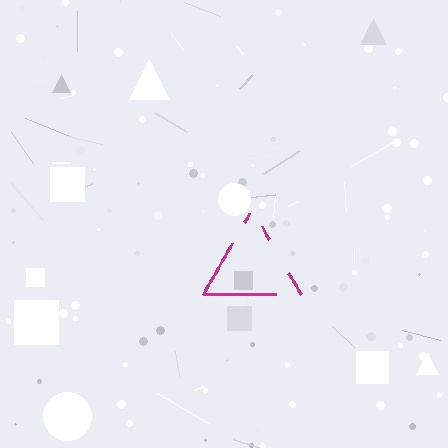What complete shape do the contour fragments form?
The contour fragments form a triangle.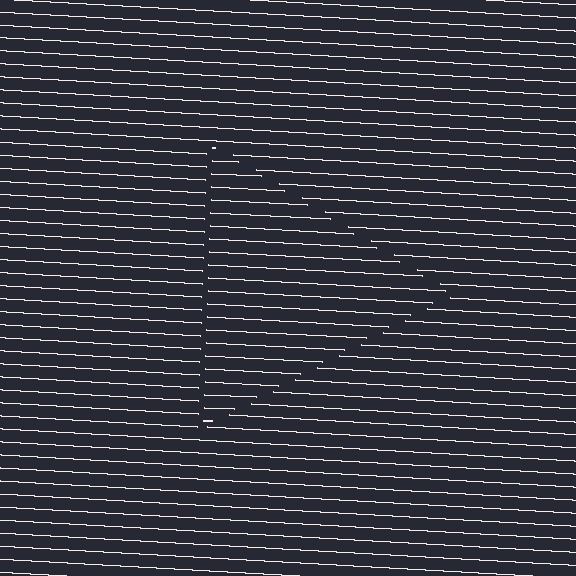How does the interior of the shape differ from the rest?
The interior of the shape contains the same grating, shifted by half a period — the contour is defined by the phase discontinuity where line-ends from the inner and outer gratings abut.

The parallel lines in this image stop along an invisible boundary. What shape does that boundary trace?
An illusory triangle. The interior of the shape contains the same grating, shifted by half a period — the contour is defined by the phase discontinuity where line-ends from the inner and outer gratings abut.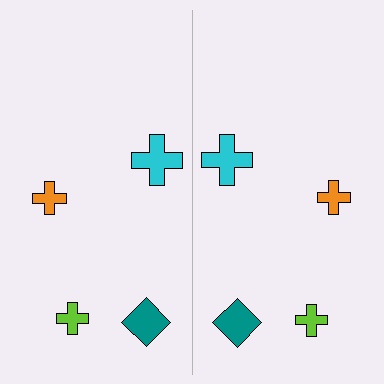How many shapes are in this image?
There are 8 shapes in this image.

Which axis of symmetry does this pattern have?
The pattern has a vertical axis of symmetry running through the center of the image.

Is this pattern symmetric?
Yes, this pattern has bilateral (reflection) symmetry.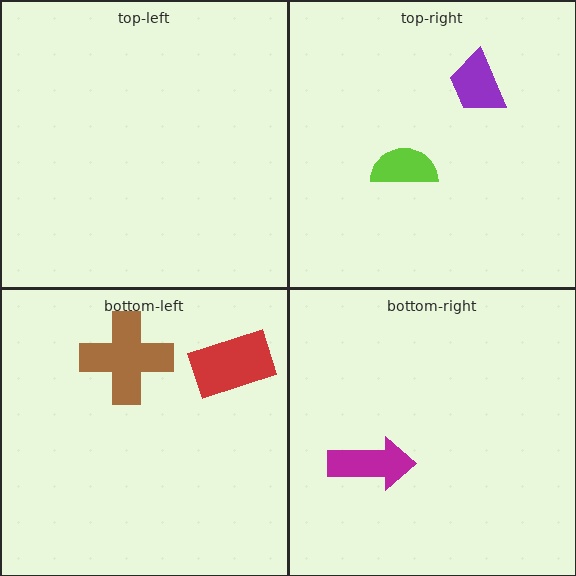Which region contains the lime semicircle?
The top-right region.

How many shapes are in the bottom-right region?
1.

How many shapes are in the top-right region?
2.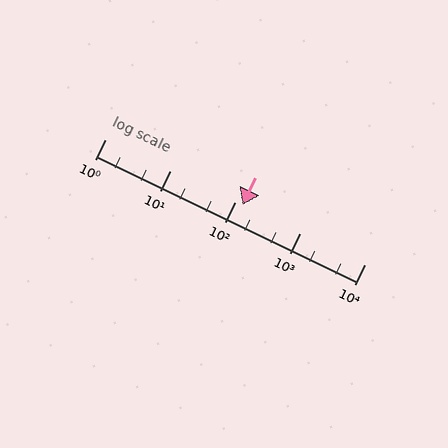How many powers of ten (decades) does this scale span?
The scale spans 4 decades, from 1 to 10000.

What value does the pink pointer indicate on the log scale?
The pointer indicates approximately 130.